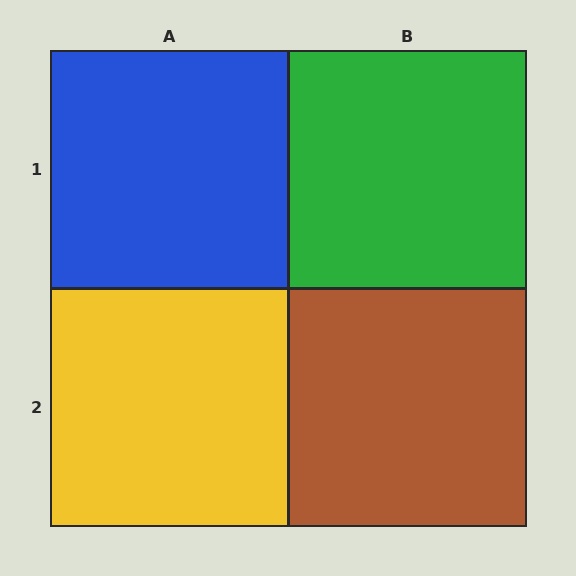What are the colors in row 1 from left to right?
Blue, green.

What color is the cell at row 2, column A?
Yellow.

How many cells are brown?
1 cell is brown.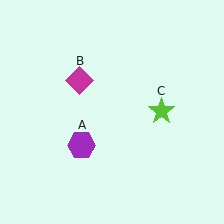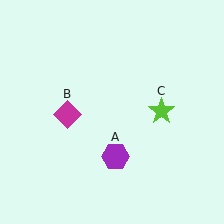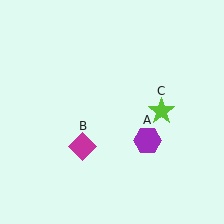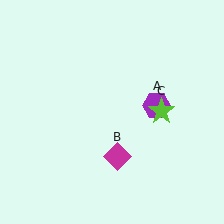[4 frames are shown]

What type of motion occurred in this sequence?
The purple hexagon (object A), magenta diamond (object B) rotated counterclockwise around the center of the scene.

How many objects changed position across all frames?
2 objects changed position: purple hexagon (object A), magenta diamond (object B).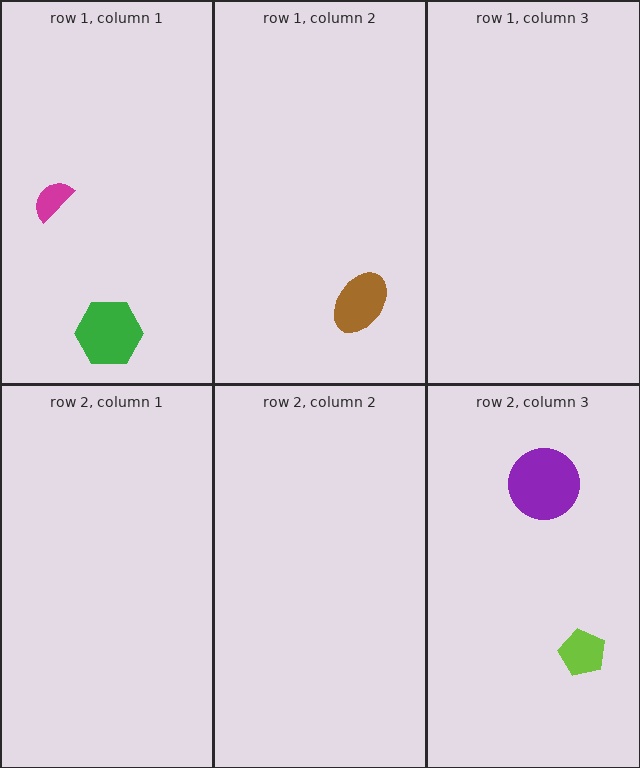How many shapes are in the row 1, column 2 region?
1.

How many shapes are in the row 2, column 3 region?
2.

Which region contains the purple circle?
The row 2, column 3 region.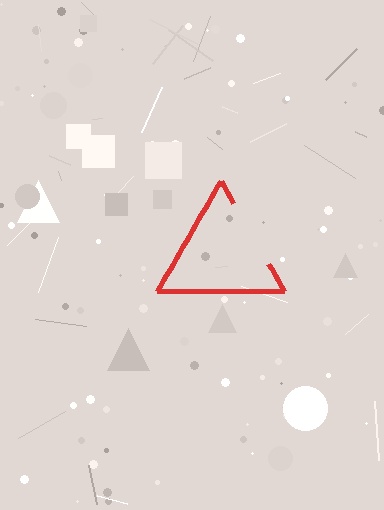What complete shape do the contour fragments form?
The contour fragments form a triangle.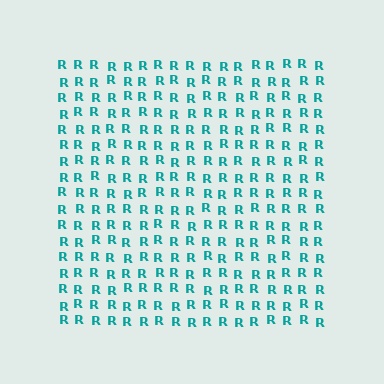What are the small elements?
The small elements are letter R's.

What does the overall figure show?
The overall figure shows a square.